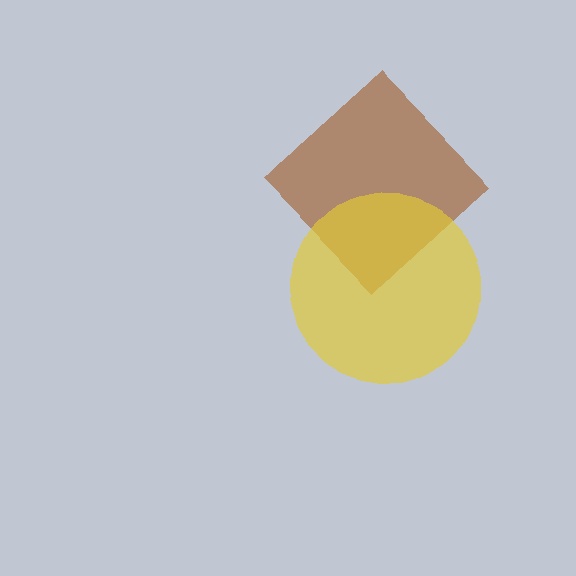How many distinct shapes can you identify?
There are 2 distinct shapes: a brown diamond, a yellow circle.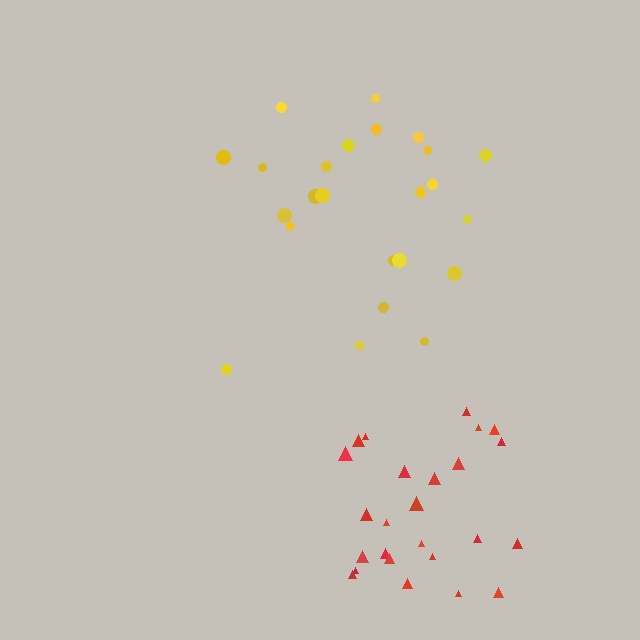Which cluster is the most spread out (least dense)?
Red.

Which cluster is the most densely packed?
Yellow.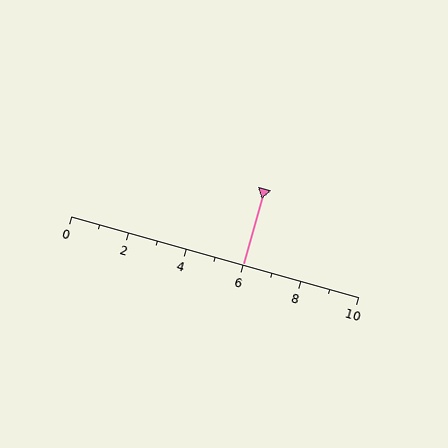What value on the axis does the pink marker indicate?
The marker indicates approximately 6.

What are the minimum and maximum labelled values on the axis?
The axis runs from 0 to 10.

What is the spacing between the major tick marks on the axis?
The major ticks are spaced 2 apart.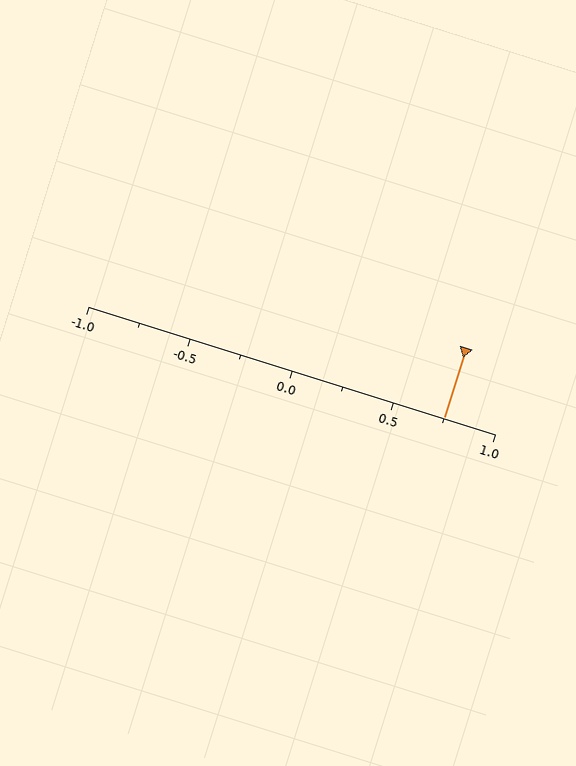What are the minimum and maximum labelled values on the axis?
The axis runs from -1.0 to 1.0.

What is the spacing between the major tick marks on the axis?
The major ticks are spaced 0.5 apart.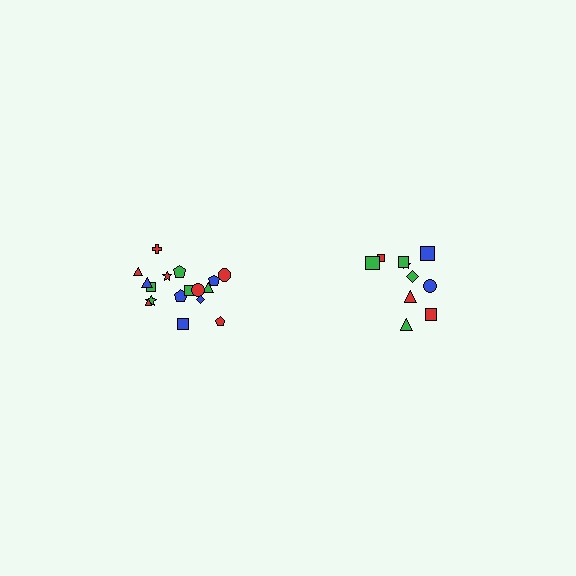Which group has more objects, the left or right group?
The left group.